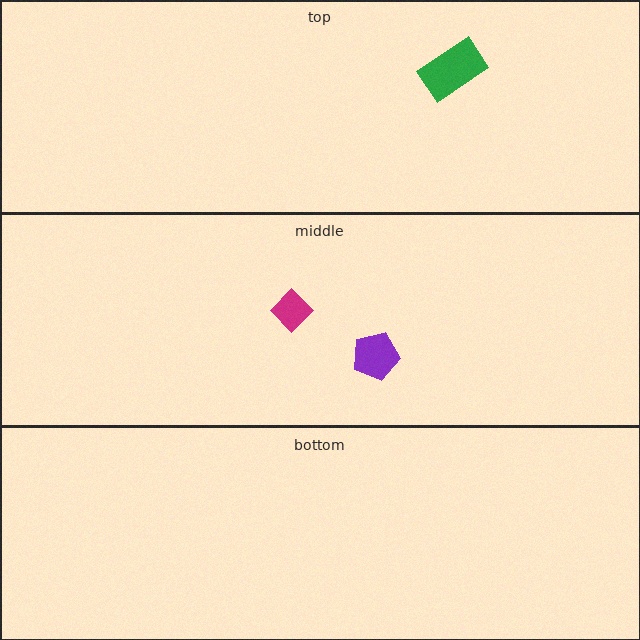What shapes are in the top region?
The green rectangle.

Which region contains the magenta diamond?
The middle region.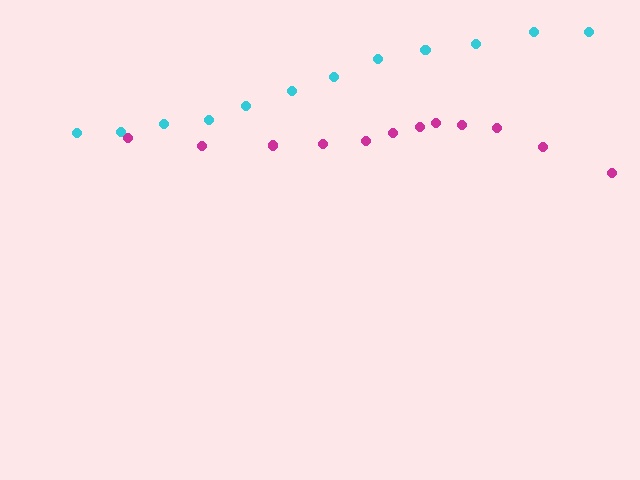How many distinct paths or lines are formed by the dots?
There are 2 distinct paths.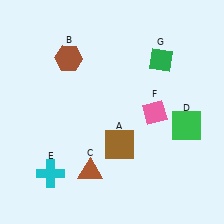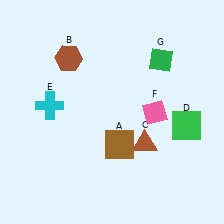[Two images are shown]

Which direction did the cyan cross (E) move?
The cyan cross (E) moved up.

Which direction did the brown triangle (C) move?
The brown triangle (C) moved right.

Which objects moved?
The objects that moved are: the brown triangle (C), the cyan cross (E).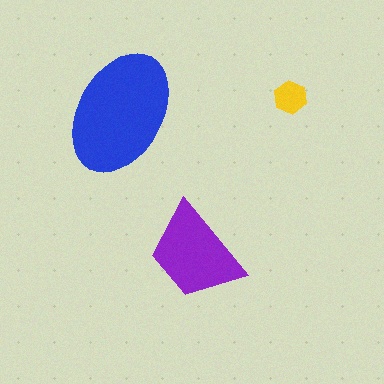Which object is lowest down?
The purple trapezoid is bottommost.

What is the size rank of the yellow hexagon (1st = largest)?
3rd.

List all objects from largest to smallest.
The blue ellipse, the purple trapezoid, the yellow hexagon.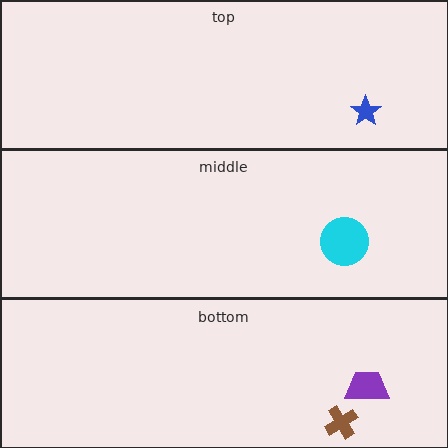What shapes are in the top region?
The blue star.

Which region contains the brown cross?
The bottom region.